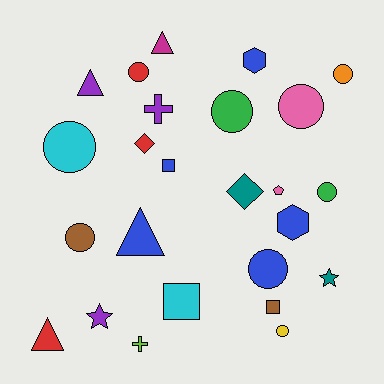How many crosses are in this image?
There are 2 crosses.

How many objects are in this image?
There are 25 objects.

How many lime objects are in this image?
There is 1 lime object.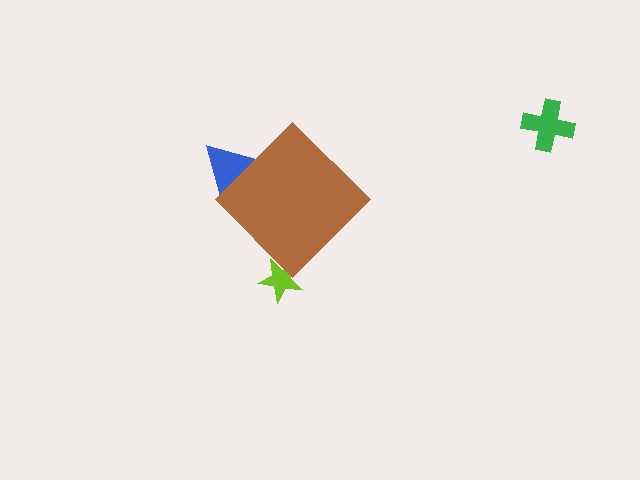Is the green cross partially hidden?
No, the green cross is fully visible.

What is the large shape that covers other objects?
A brown diamond.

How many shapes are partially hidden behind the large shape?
2 shapes are partially hidden.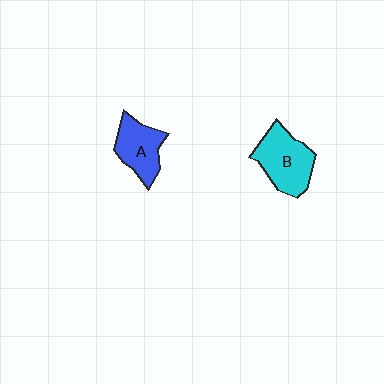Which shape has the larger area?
Shape B (cyan).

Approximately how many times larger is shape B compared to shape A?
Approximately 1.3 times.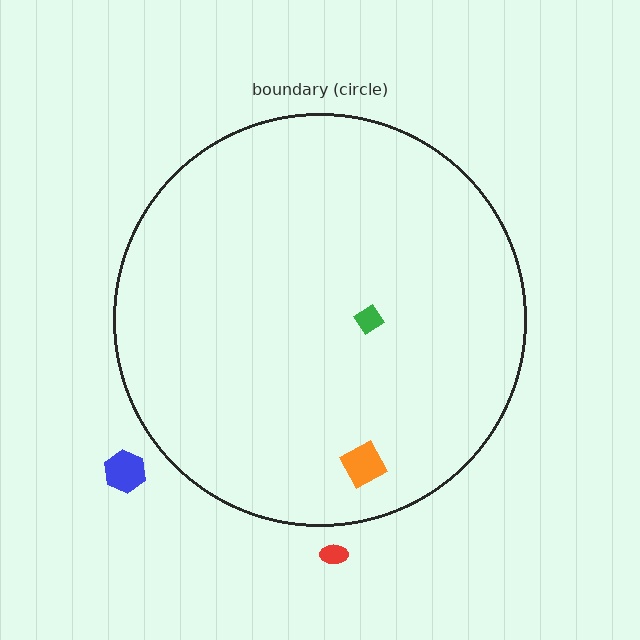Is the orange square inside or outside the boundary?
Inside.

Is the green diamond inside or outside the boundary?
Inside.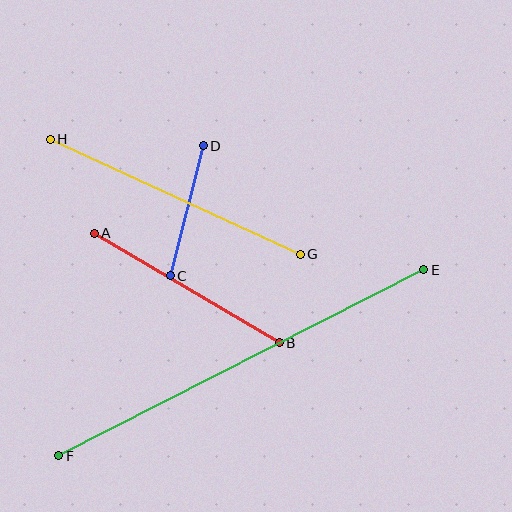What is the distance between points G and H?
The distance is approximately 275 pixels.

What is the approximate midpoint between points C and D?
The midpoint is at approximately (187, 211) pixels.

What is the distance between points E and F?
The distance is approximately 410 pixels.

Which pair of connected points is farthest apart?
Points E and F are farthest apart.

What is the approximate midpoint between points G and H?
The midpoint is at approximately (175, 197) pixels.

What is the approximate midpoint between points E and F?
The midpoint is at approximately (241, 363) pixels.